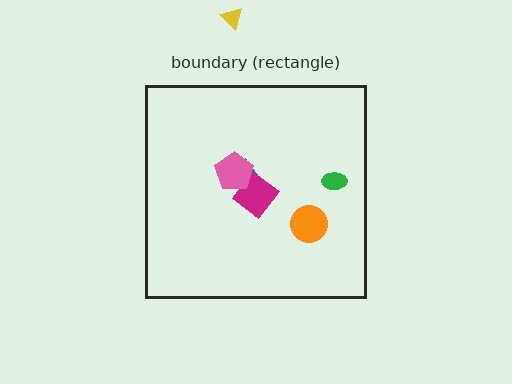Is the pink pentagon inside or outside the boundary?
Inside.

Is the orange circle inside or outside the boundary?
Inside.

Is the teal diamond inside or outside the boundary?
Inside.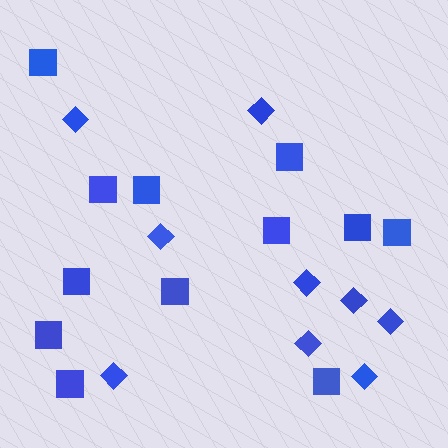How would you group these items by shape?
There are 2 groups: one group of diamonds (9) and one group of squares (12).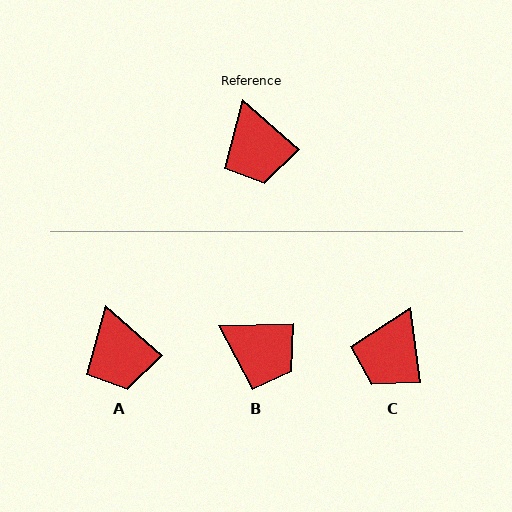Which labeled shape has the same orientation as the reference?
A.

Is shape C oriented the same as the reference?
No, it is off by about 42 degrees.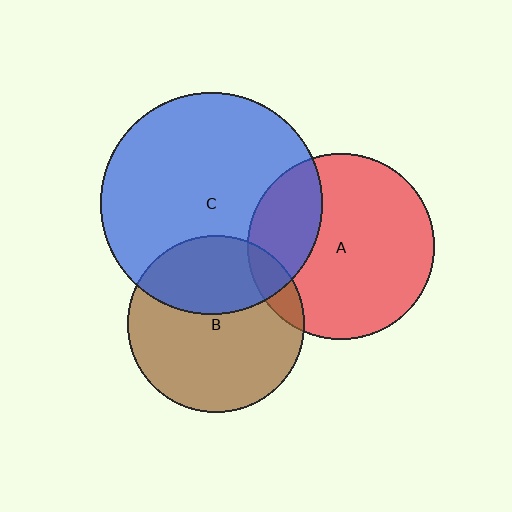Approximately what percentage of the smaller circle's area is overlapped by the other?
Approximately 10%.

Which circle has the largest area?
Circle C (blue).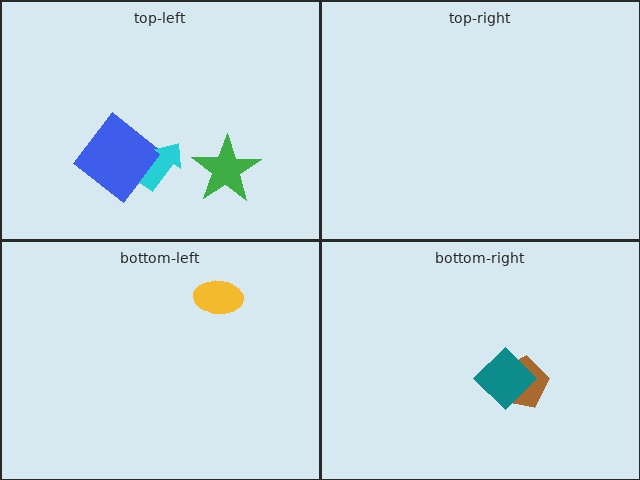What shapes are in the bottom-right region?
The brown pentagon, the teal diamond.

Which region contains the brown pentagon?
The bottom-right region.